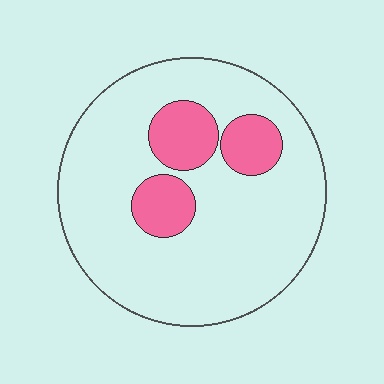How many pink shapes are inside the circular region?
3.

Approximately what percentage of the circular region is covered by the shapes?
Approximately 20%.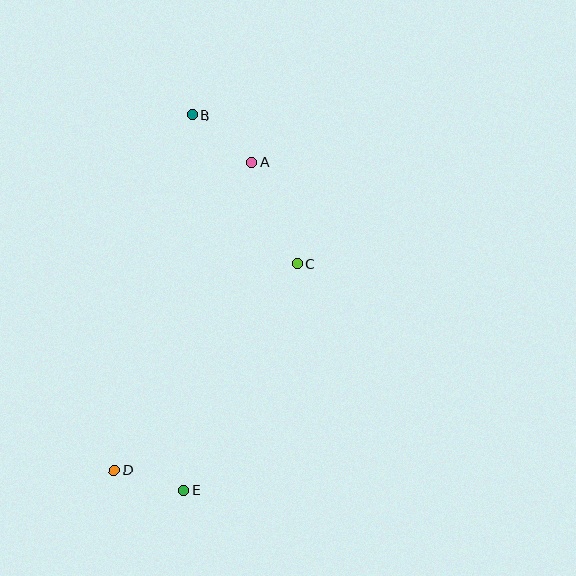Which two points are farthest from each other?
Points B and E are farthest from each other.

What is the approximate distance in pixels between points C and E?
The distance between C and E is approximately 254 pixels.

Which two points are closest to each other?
Points D and E are closest to each other.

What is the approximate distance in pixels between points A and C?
The distance between A and C is approximately 111 pixels.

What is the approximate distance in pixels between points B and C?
The distance between B and C is approximately 182 pixels.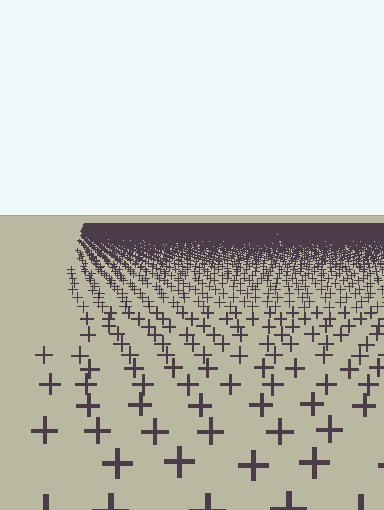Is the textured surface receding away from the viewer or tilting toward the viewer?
The surface is receding away from the viewer. Texture elements get smaller and denser toward the top.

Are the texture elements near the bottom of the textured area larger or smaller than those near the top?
Larger. Near the bottom, elements are closer to the viewer and appear at a bigger on-screen size.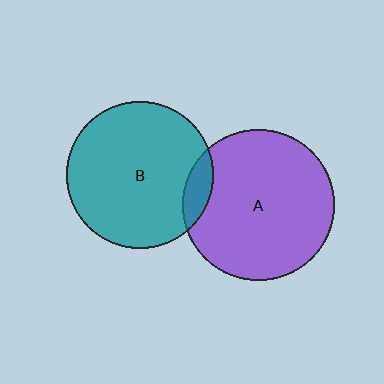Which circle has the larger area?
Circle A (purple).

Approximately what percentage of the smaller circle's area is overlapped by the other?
Approximately 10%.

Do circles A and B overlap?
Yes.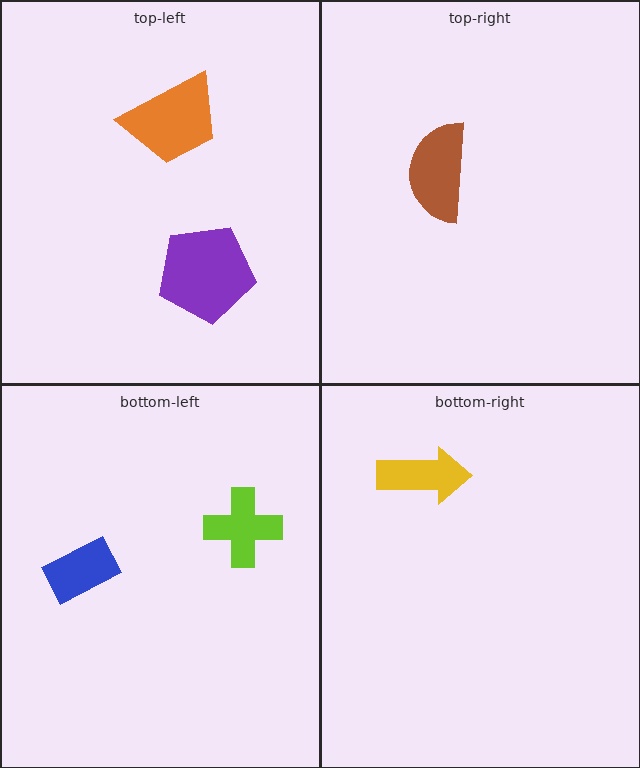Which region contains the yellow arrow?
The bottom-right region.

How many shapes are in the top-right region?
1.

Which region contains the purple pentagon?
The top-left region.